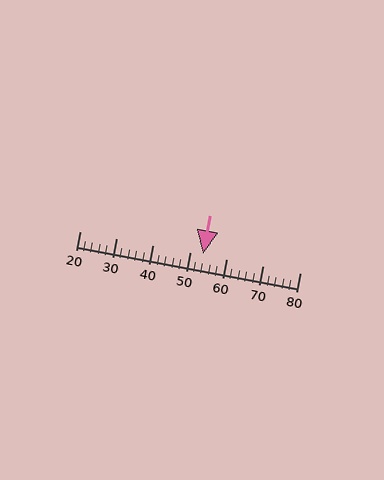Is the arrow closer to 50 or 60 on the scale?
The arrow is closer to 50.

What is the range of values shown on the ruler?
The ruler shows values from 20 to 80.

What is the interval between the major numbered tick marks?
The major tick marks are spaced 10 units apart.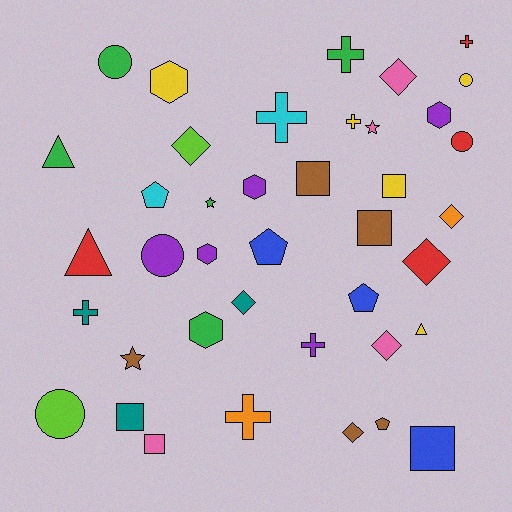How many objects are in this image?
There are 40 objects.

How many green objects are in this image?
There are 5 green objects.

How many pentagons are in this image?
There are 4 pentagons.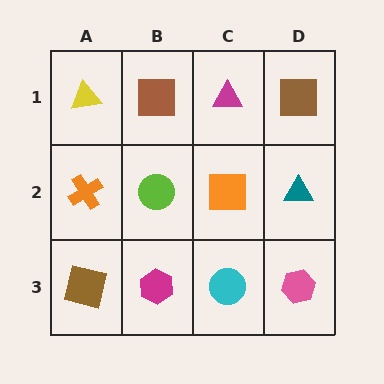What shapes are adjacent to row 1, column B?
A lime circle (row 2, column B), a yellow triangle (row 1, column A), a magenta triangle (row 1, column C).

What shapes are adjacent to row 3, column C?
An orange square (row 2, column C), a magenta hexagon (row 3, column B), a pink hexagon (row 3, column D).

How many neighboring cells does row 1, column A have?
2.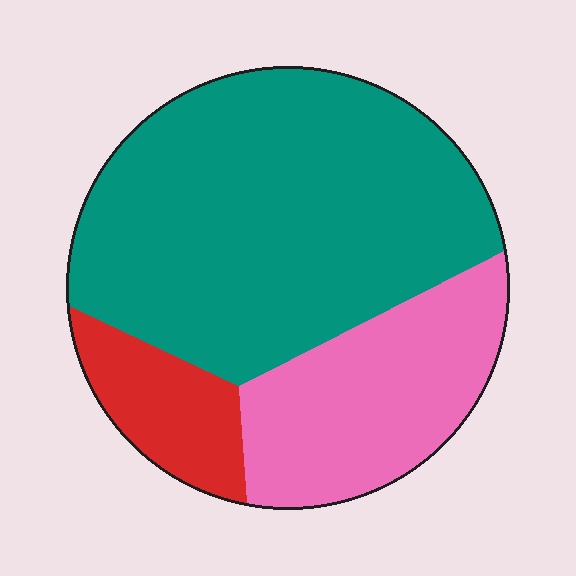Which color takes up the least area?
Red, at roughly 10%.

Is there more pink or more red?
Pink.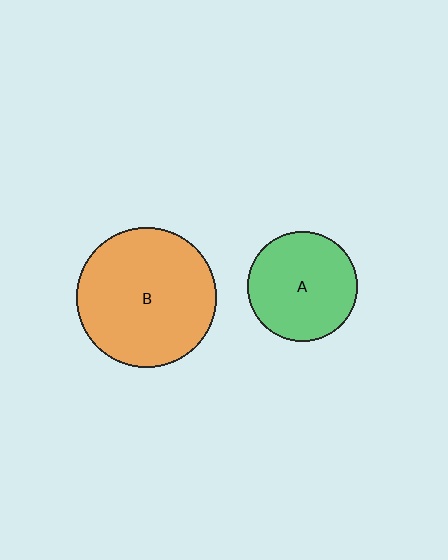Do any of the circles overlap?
No, none of the circles overlap.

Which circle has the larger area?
Circle B (orange).